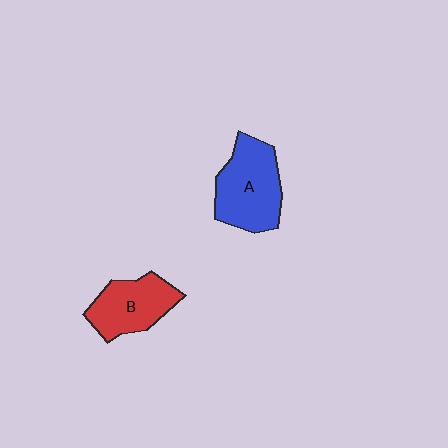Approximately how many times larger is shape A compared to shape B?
Approximately 1.2 times.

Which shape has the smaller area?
Shape B (red).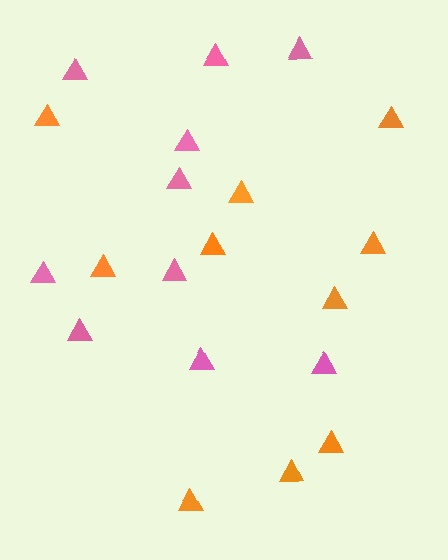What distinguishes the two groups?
There are 2 groups: one group of orange triangles (10) and one group of pink triangles (10).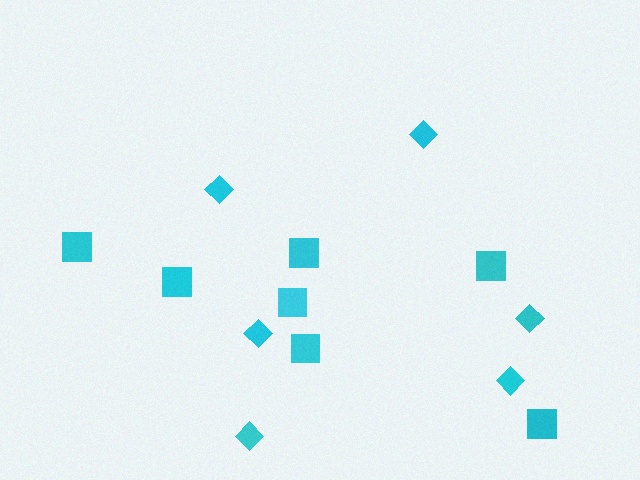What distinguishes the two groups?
There are 2 groups: one group of squares (7) and one group of diamonds (6).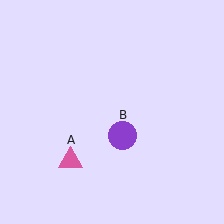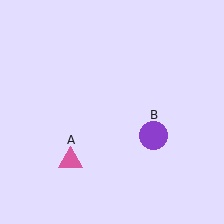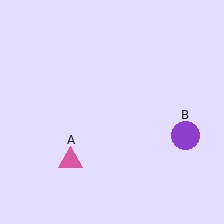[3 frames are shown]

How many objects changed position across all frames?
1 object changed position: purple circle (object B).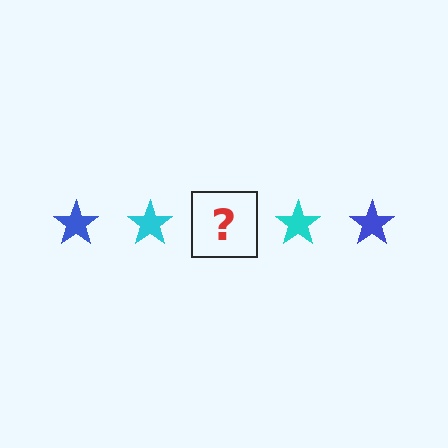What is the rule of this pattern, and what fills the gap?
The rule is that the pattern cycles through blue, cyan stars. The gap should be filled with a blue star.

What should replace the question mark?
The question mark should be replaced with a blue star.